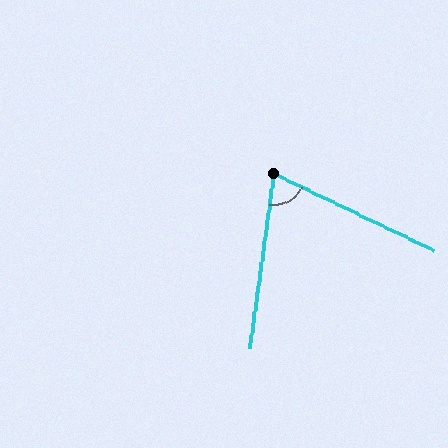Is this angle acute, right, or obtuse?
It is acute.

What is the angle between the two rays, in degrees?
Approximately 72 degrees.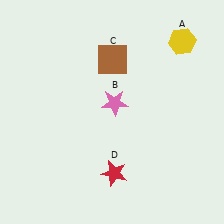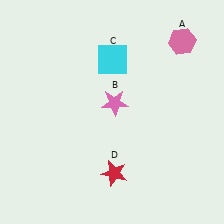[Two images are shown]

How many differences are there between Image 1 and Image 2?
There are 2 differences between the two images.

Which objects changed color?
A changed from yellow to pink. C changed from brown to cyan.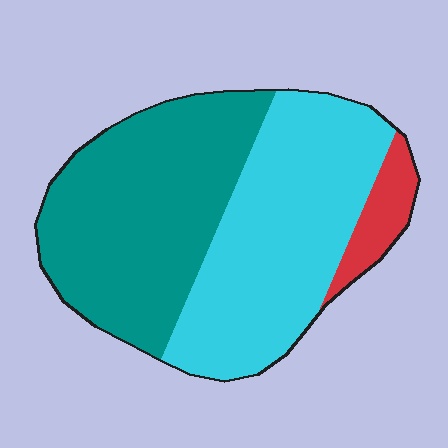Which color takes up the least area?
Red, at roughly 10%.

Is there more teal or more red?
Teal.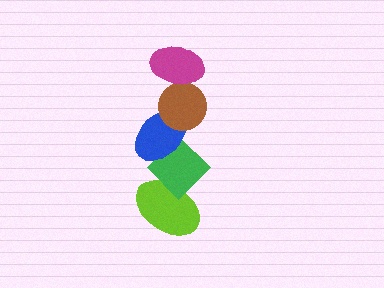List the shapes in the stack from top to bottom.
From top to bottom: the magenta ellipse, the brown circle, the blue ellipse, the green diamond, the lime ellipse.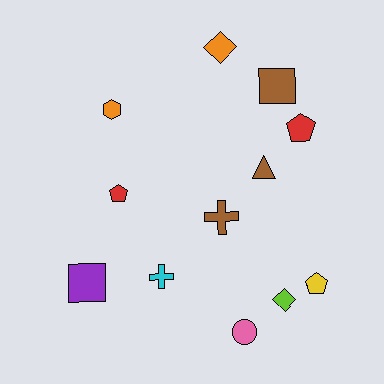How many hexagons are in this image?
There is 1 hexagon.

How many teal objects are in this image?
There are no teal objects.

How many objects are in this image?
There are 12 objects.